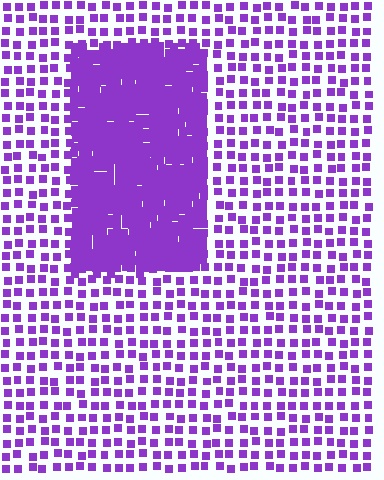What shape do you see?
I see a rectangle.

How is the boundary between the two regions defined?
The boundary is defined by a change in element density (approximately 3.0x ratio). All elements are the same color, size, and shape.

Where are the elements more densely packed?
The elements are more densely packed inside the rectangle boundary.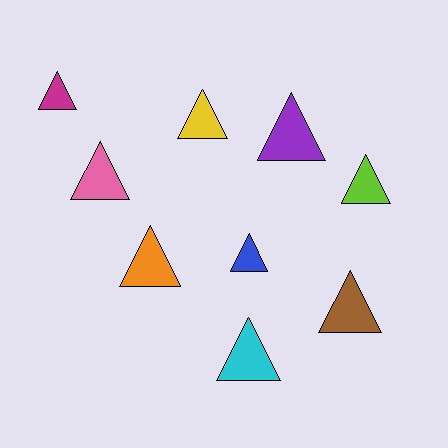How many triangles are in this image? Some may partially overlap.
There are 9 triangles.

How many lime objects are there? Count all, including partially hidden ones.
There is 1 lime object.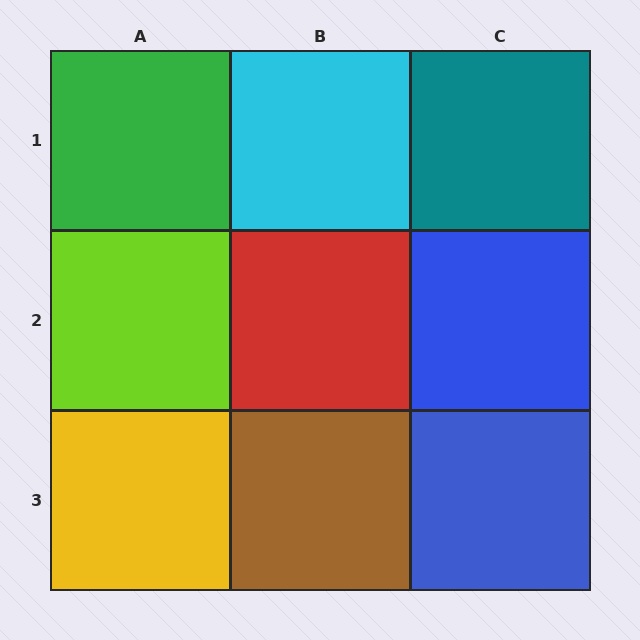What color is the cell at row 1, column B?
Cyan.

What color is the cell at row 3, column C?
Blue.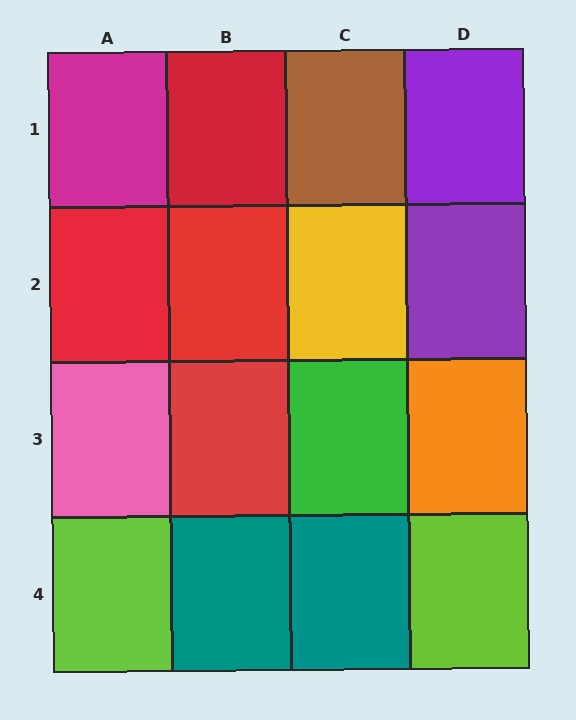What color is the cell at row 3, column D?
Orange.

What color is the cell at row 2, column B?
Red.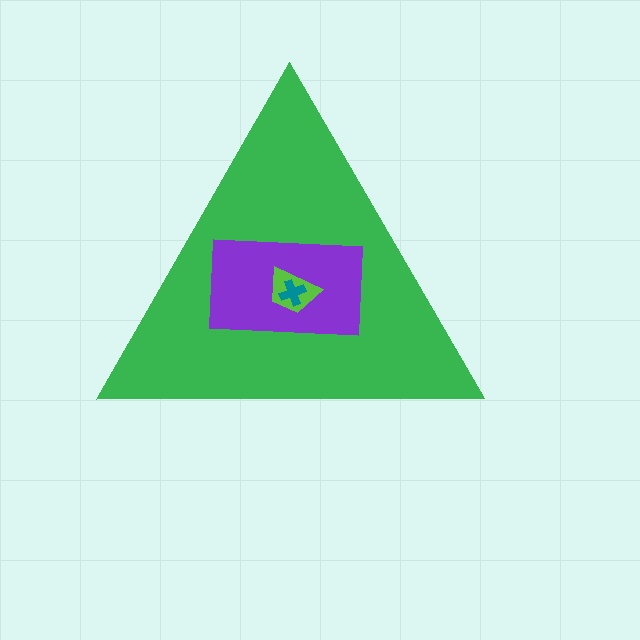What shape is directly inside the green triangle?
The purple rectangle.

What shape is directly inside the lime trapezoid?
The teal cross.